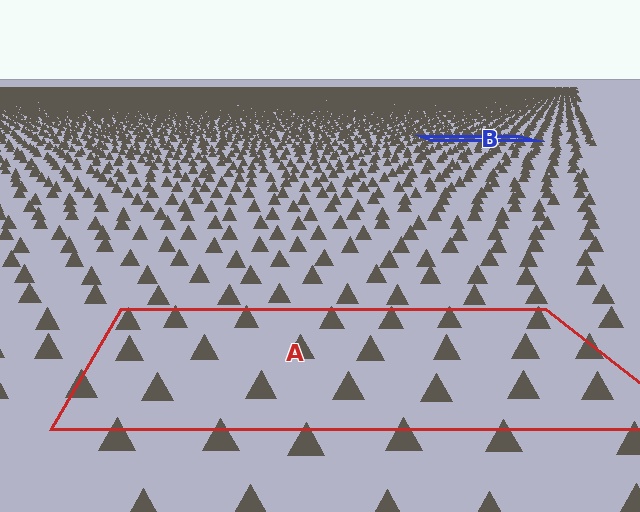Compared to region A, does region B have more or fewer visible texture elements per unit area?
Region B has more texture elements per unit area — they are packed more densely because it is farther away.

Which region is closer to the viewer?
Region A is closer. The texture elements there are larger and more spread out.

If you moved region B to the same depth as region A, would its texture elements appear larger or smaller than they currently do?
They would appear larger. At a closer depth, the same texture elements are projected at a bigger on-screen size.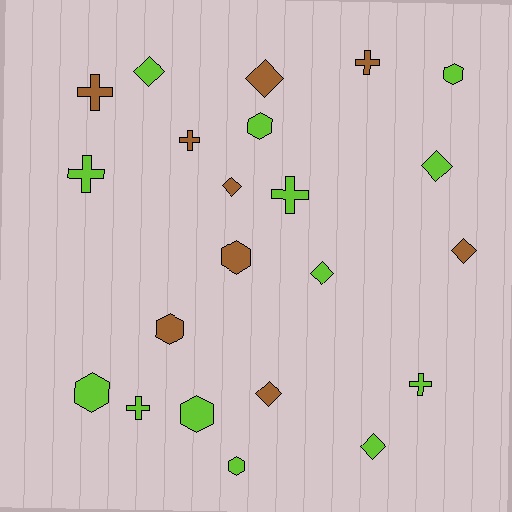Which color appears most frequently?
Lime, with 13 objects.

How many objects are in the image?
There are 22 objects.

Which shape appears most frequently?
Diamond, with 8 objects.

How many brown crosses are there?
There are 3 brown crosses.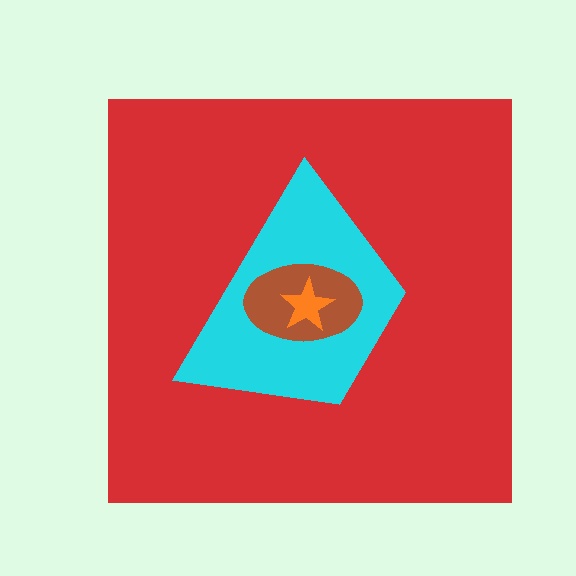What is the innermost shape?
The orange star.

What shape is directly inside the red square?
The cyan trapezoid.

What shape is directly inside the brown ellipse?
The orange star.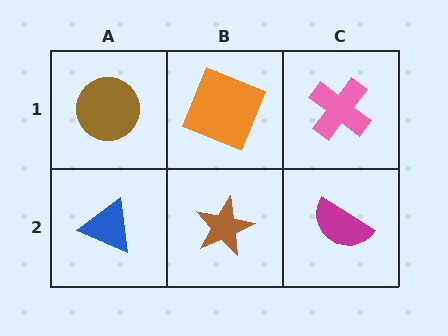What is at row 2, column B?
A brown star.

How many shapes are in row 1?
3 shapes.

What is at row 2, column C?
A magenta semicircle.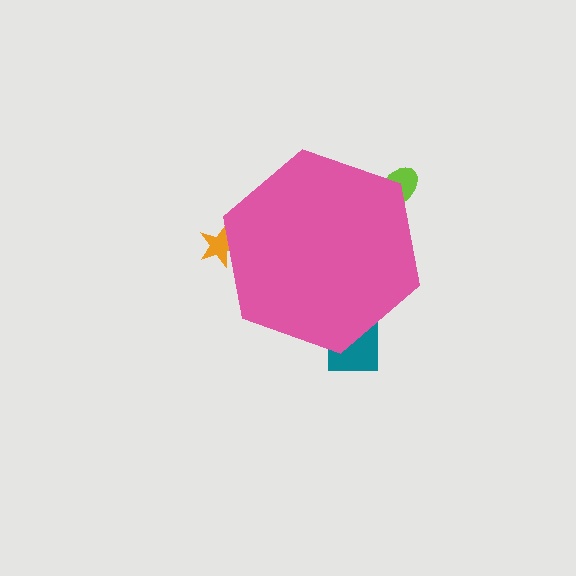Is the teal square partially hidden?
Yes, the teal square is partially hidden behind the pink hexagon.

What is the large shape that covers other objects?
A pink hexagon.